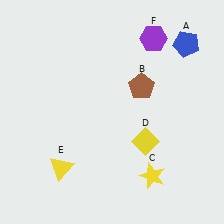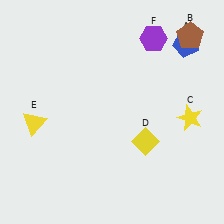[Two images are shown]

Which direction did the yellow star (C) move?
The yellow star (C) moved up.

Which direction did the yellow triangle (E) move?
The yellow triangle (E) moved up.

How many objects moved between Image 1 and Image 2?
3 objects moved between the two images.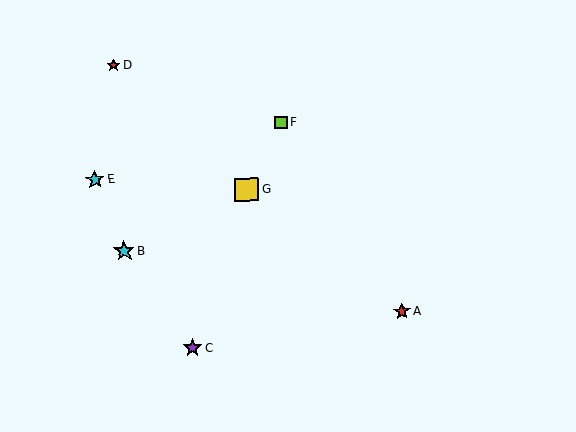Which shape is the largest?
The yellow square (labeled G) is the largest.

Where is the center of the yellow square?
The center of the yellow square is at (246, 190).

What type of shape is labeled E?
Shape E is a cyan star.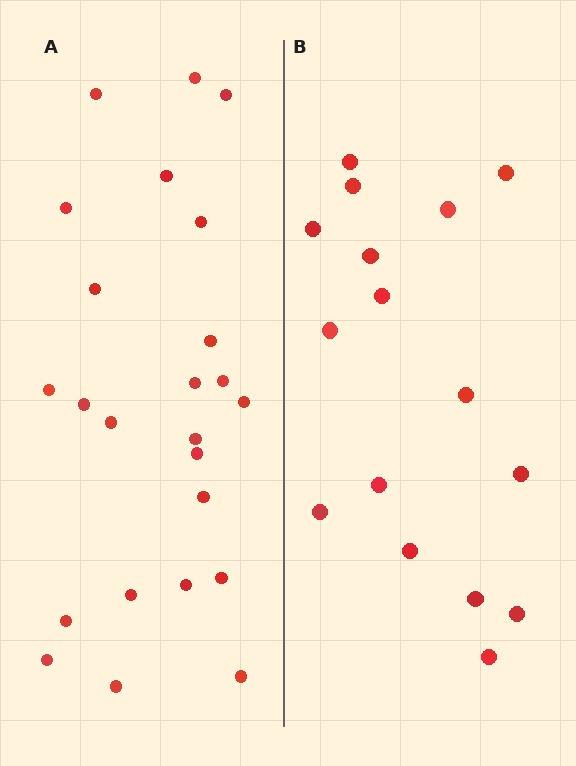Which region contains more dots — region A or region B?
Region A (the left region) has more dots.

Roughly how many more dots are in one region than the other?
Region A has roughly 8 or so more dots than region B.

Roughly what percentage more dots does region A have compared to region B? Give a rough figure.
About 50% more.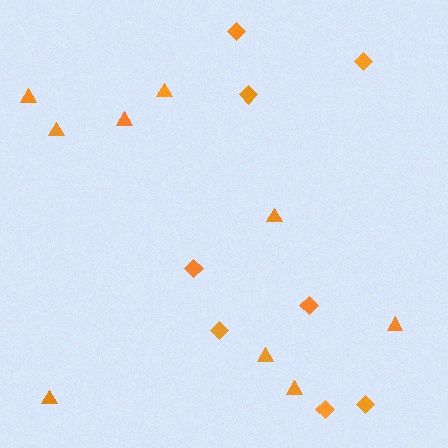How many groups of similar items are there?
There are 2 groups: one group of triangles (9) and one group of diamonds (8).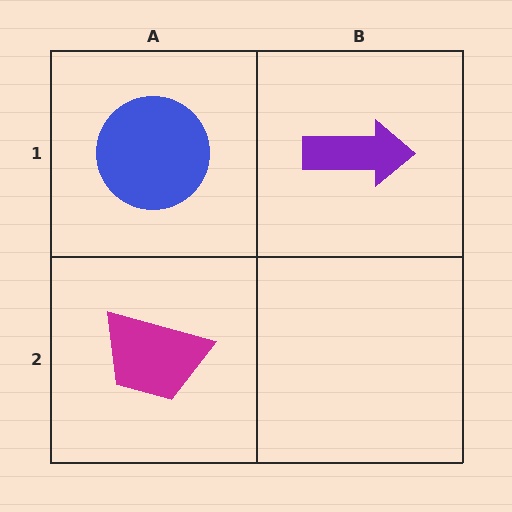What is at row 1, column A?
A blue circle.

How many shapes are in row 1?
2 shapes.